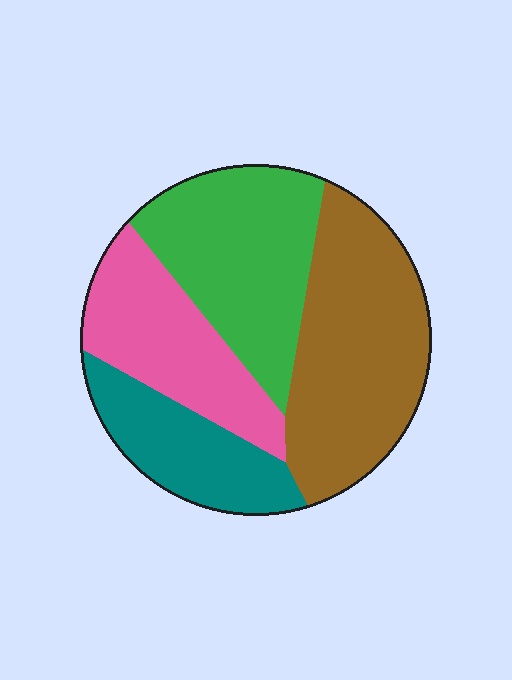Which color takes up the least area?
Teal, at roughly 15%.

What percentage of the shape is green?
Green takes up between a sixth and a third of the shape.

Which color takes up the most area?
Brown, at roughly 35%.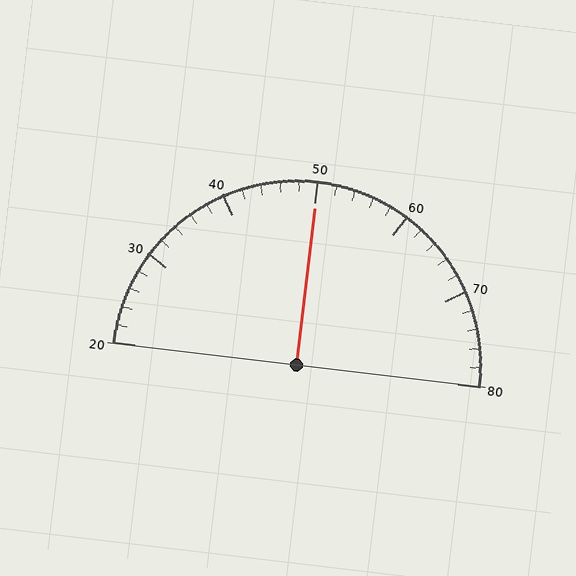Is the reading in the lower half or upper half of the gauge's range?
The reading is in the upper half of the range (20 to 80).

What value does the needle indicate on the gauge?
The needle indicates approximately 50.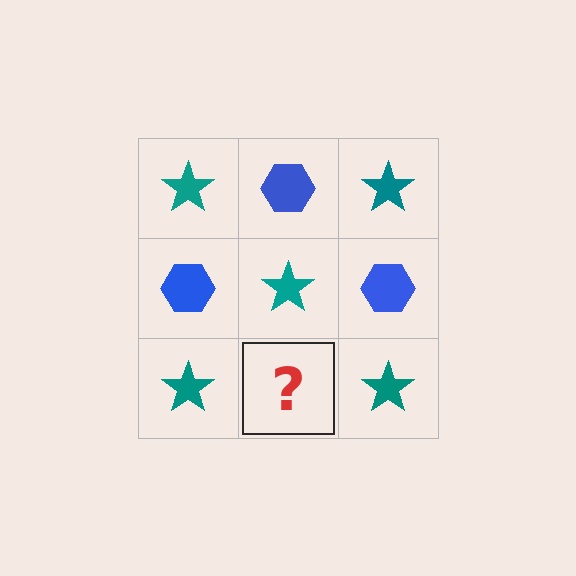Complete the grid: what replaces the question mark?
The question mark should be replaced with a blue hexagon.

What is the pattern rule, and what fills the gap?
The rule is that it alternates teal star and blue hexagon in a checkerboard pattern. The gap should be filled with a blue hexagon.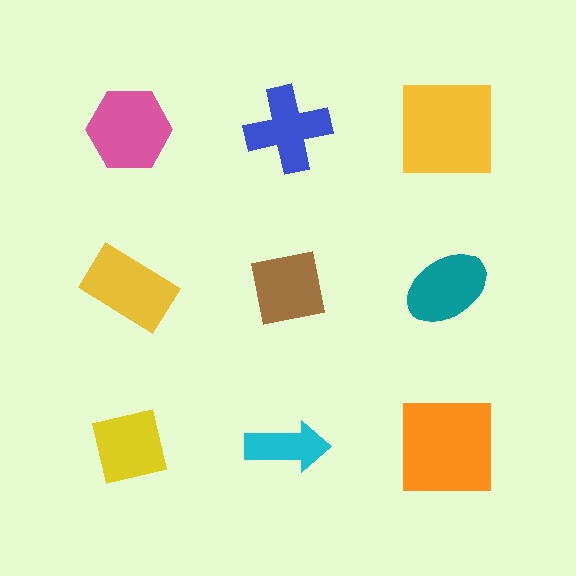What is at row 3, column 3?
An orange square.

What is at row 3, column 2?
A cyan arrow.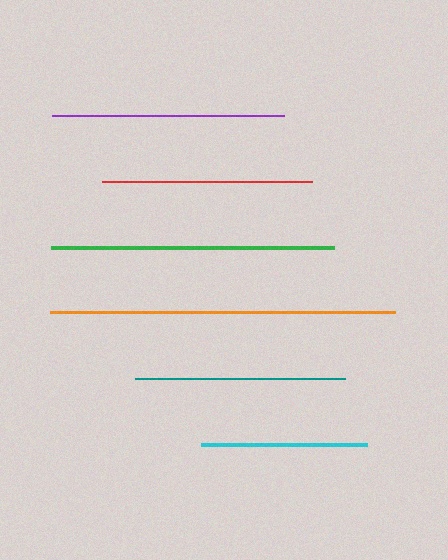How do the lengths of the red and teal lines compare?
The red and teal lines are approximately the same length.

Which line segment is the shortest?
The cyan line is the shortest at approximately 166 pixels.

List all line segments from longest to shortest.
From longest to shortest: orange, green, purple, red, teal, cyan.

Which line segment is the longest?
The orange line is the longest at approximately 345 pixels.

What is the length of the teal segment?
The teal segment is approximately 210 pixels long.